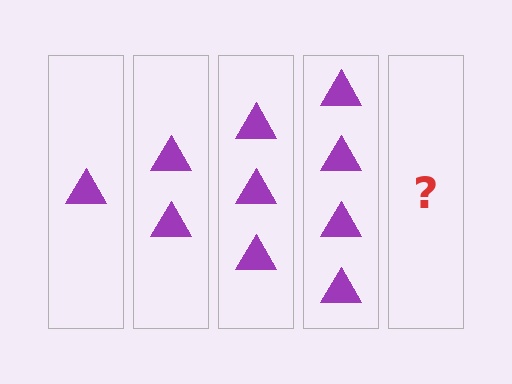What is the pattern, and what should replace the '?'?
The pattern is that each step adds one more triangle. The '?' should be 5 triangles.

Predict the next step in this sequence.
The next step is 5 triangles.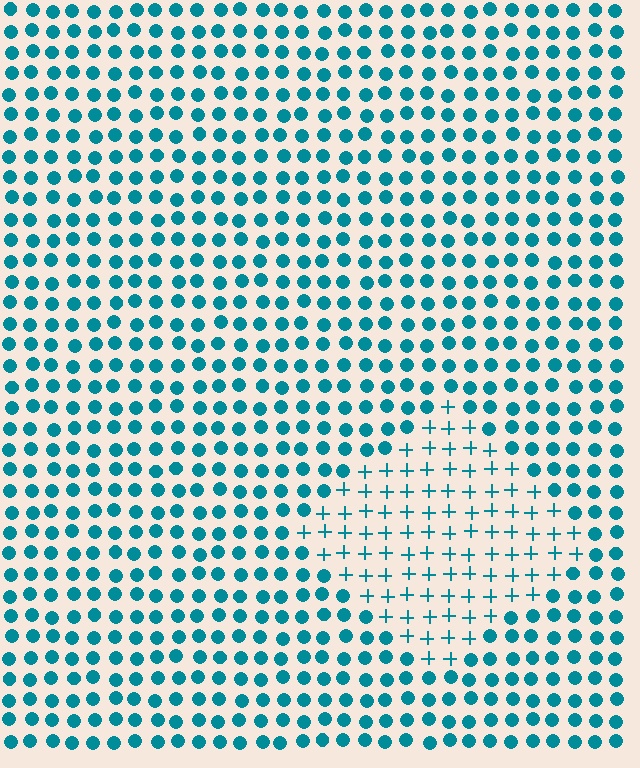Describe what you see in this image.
The image is filled with small teal elements arranged in a uniform grid. A diamond-shaped region contains plus signs, while the surrounding area contains circles. The boundary is defined purely by the change in element shape.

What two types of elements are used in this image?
The image uses plus signs inside the diamond region and circles outside it.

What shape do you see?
I see a diamond.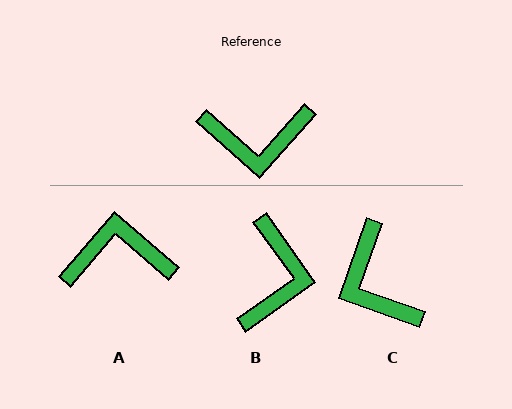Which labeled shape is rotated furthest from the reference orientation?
A, about 179 degrees away.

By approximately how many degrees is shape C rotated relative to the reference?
Approximately 68 degrees clockwise.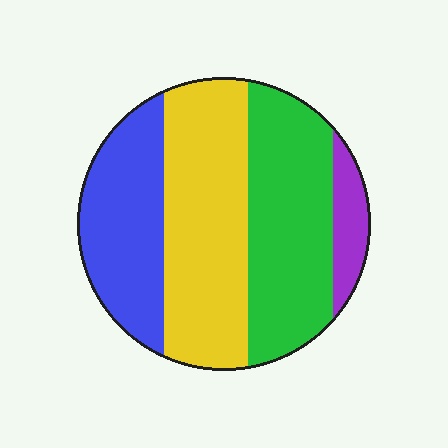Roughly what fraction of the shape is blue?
Blue takes up about one quarter (1/4) of the shape.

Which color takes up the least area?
Purple, at roughly 10%.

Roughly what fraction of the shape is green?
Green takes up about one third (1/3) of the shape.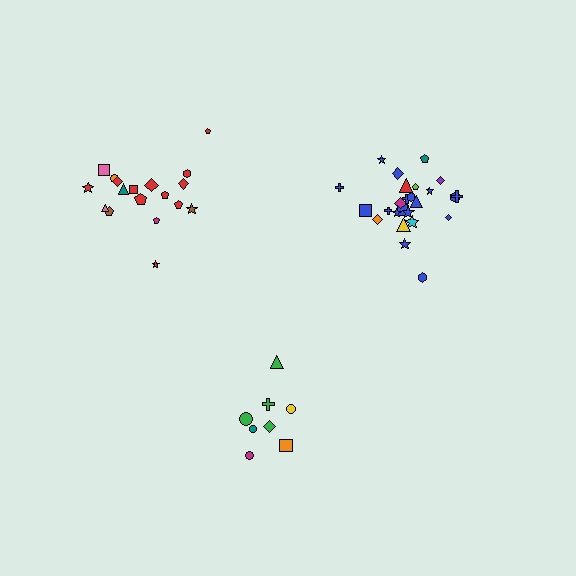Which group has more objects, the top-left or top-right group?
The top-right group.